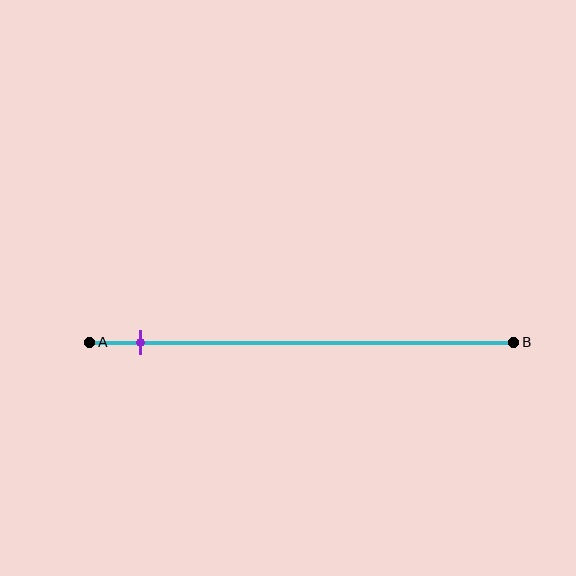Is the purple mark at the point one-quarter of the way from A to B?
No, the mark is at about 10% from A, not at the 25% one-quarter point.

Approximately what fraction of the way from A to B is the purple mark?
The purple mark is approximately 10% of the way from A to B.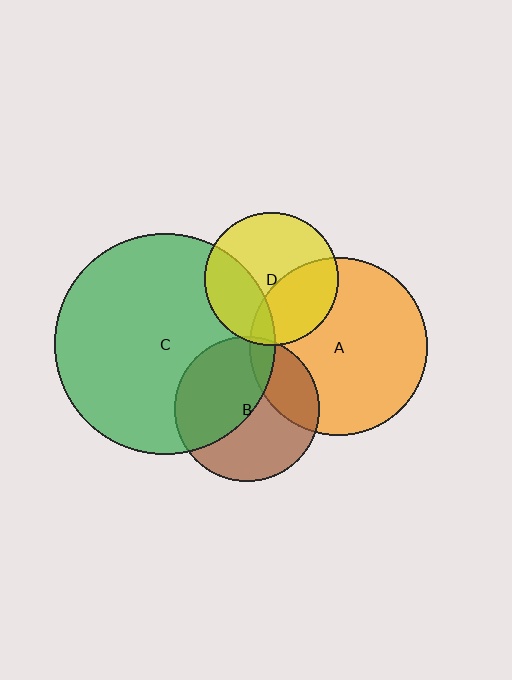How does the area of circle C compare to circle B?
Approximately 2.3 times.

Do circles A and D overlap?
Yes.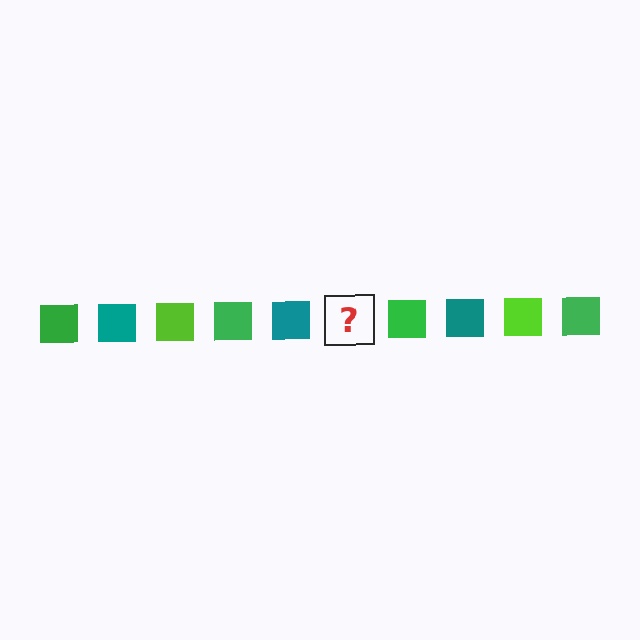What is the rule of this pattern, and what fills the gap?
The rule is that the pattern cycles through green, teal, lime squares. The gap should be filled with a lime square.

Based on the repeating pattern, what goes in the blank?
The blank should be a lime square.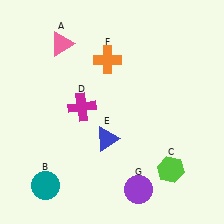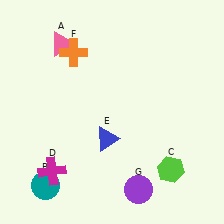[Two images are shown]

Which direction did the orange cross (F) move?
The orange cross (F) moved left.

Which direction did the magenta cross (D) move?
The magenta cross (D) moved down.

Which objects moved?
The objects that moved are: the magenta cross (D), the orange cross (F).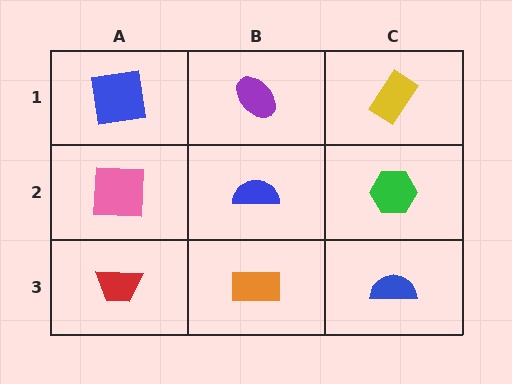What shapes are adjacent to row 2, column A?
A blue square (row 1, column A), a red trapezoid (row 3, column A), a blue semicircle (row 2, column B).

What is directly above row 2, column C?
A yellow rectangle.